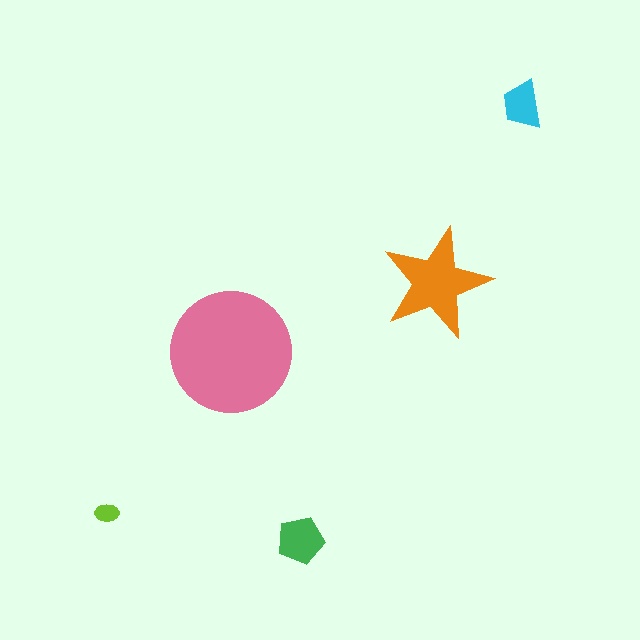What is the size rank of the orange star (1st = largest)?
2nd.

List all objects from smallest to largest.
The lime ellipse, the cyan trapezoid, the green pentagon, the orange star, the pink circle.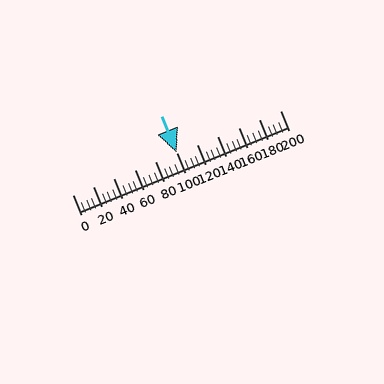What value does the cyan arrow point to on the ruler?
The cyan arrow points to approximately 100.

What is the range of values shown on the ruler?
The ruler shows values from 0 to 200.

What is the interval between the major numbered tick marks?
The major tick marks are spaced 20 units apart.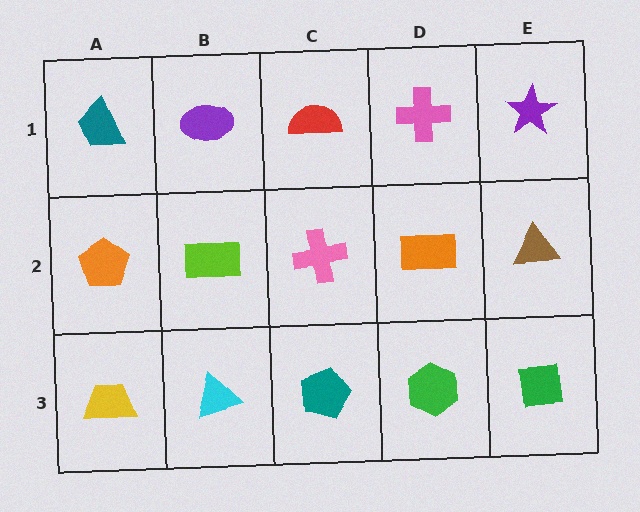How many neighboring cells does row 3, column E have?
2.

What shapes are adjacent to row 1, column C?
A pink cross (row 2, column C), a purple ellipse (row 1, column B), a pink cross (row 1, column D).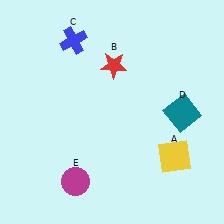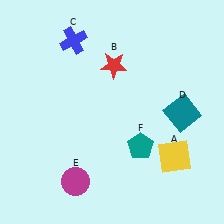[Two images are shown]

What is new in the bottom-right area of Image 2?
A teal pentagon (F) was added in the bottom-right area of Image 2.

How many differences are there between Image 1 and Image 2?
There is 1 difference between the two images.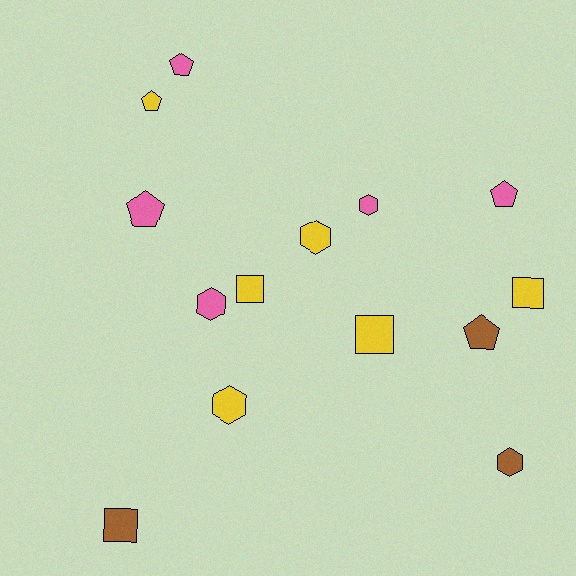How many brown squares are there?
There is 1 brown square.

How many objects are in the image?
There are 14 objects.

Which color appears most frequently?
Yellow, with 6 objects.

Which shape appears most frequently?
Hexagon, with 5 objects.